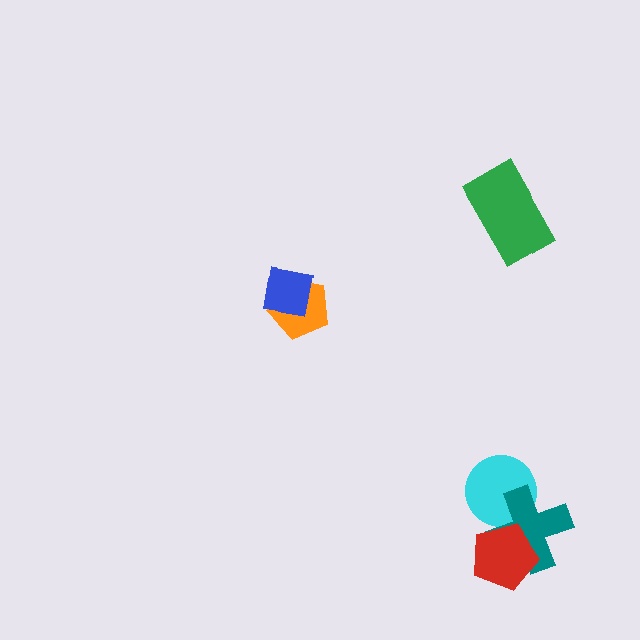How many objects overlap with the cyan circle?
1 object overlaps with the cyan circle.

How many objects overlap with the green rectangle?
0 objects overlap with the green rectangle.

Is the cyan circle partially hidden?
Yes, it is partially covered by another shape.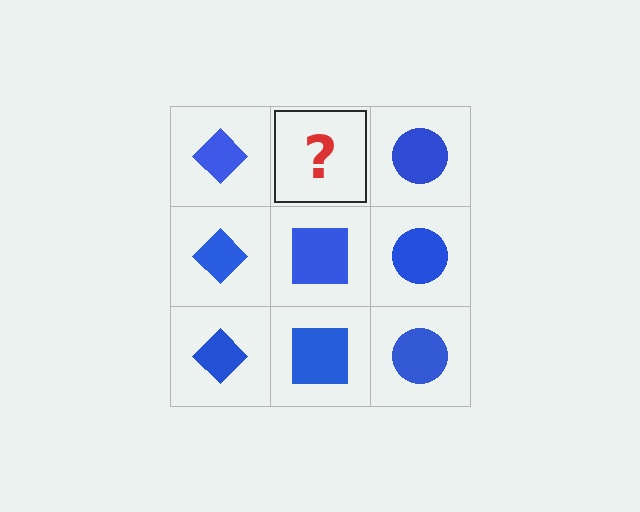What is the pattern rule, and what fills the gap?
The rule is that each column has a consistent shape. The gap should be filled with a blue square.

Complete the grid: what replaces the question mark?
The question mark should be replaced with a blue square.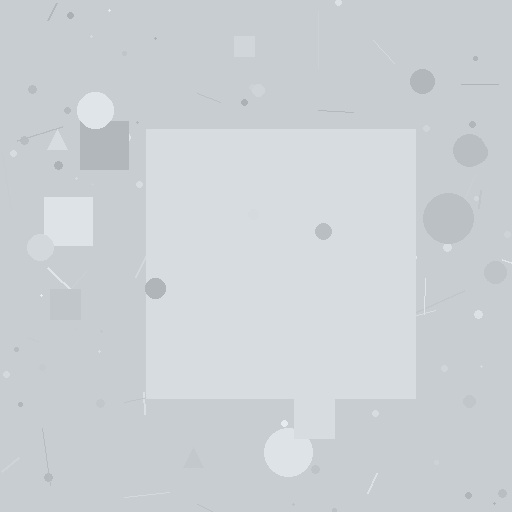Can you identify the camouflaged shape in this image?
The camouflaged shape is a square.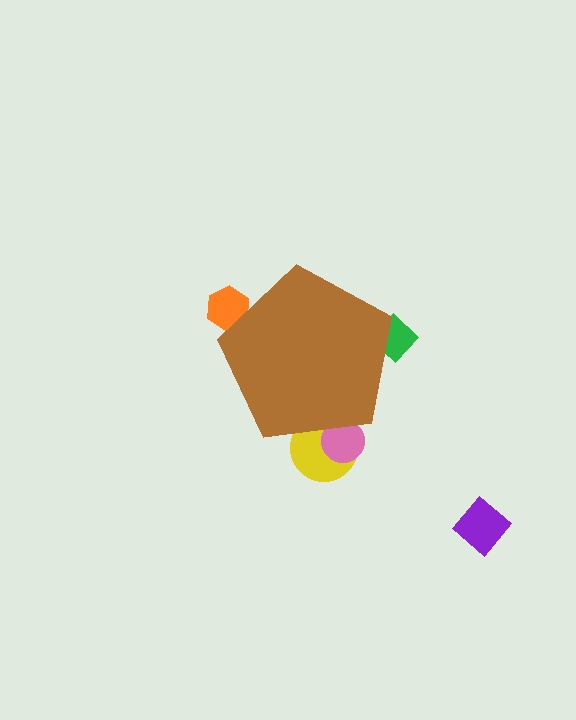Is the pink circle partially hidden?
Yes, the pink circle is partially hidden behind the brown pentagon.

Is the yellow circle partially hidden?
Yes, the yellow circle is partially hidden behind the brown pentagon.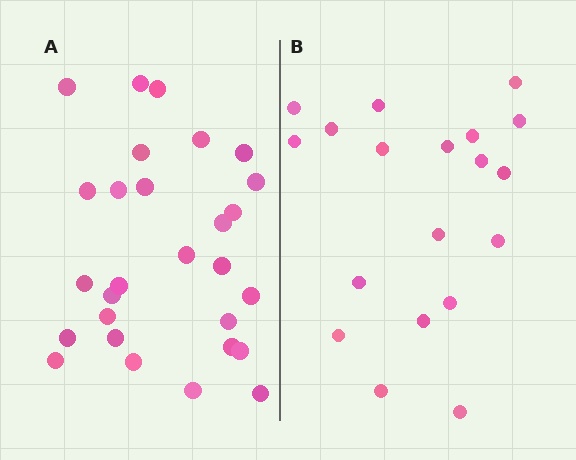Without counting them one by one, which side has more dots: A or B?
Region A (the left region) has more dots.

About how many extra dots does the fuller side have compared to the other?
Region A has roughly 8 or so more dots than region B.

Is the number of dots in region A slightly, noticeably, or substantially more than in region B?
Region A has substantially more. The ratio is roughly 1.5 to 1.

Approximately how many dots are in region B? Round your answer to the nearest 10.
About 20 dots. (The exact count is 19, which rounds to 20.)